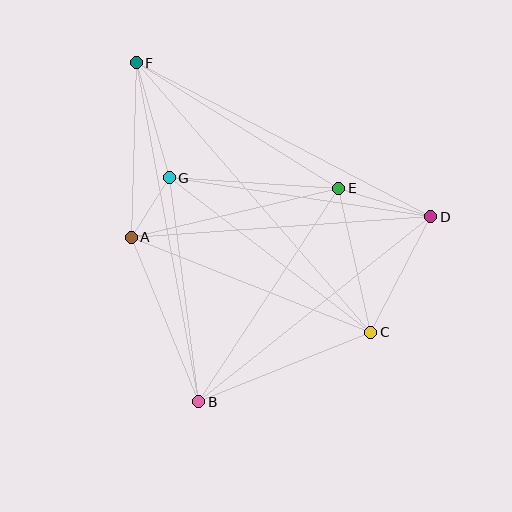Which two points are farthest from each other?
Points C and F are farthest from each other.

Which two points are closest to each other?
Points A and G are closest to each other.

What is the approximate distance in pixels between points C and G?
The distance between C and G is approximately 254 pixels.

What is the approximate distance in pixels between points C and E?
The distance between C and E is approximately 148 pixels.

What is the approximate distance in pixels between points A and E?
The distance between A and E is approximately 213 pixels.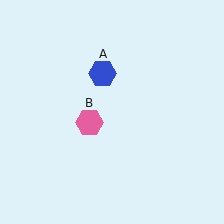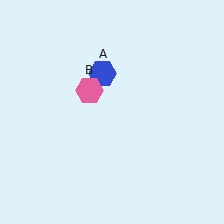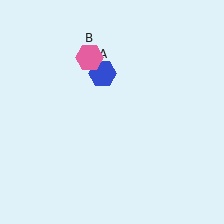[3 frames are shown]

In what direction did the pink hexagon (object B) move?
The pink hexagon (object B) moved up.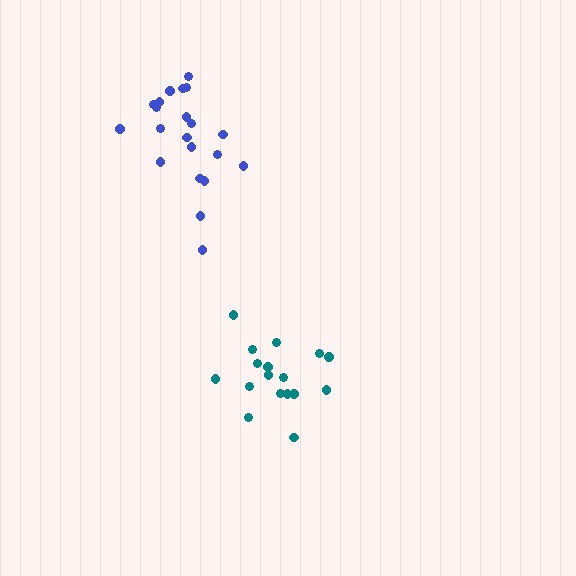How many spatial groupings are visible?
There are 2 spatial groupings.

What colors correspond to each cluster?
The clusters are colored: teal, blue.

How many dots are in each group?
Group 1: 17 dots, Group 2: 21 dots (38 total).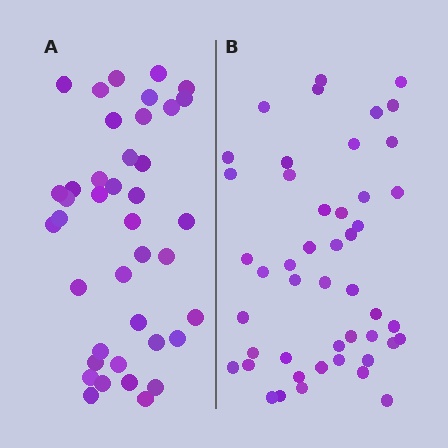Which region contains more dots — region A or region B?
Region B (the right region) has more dots.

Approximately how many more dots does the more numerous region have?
Region B has roughly 8 or so more dots than region A.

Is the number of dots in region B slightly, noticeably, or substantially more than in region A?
Region B has only slightly more — the two regions are fairly close. The ratio is roughly 1.2 to 1.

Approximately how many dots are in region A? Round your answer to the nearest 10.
About 40 dots.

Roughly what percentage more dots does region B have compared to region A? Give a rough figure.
About 20% more.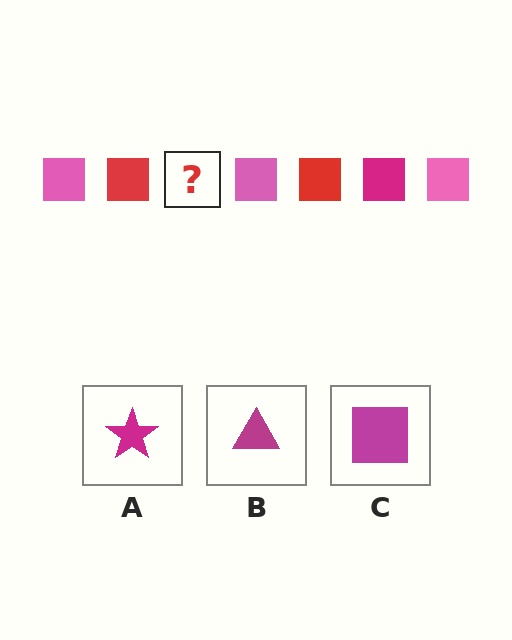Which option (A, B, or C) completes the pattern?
C.